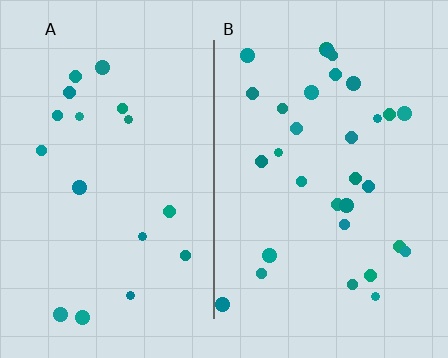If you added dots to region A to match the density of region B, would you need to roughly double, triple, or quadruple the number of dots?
Approximately double.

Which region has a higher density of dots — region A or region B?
B (the right).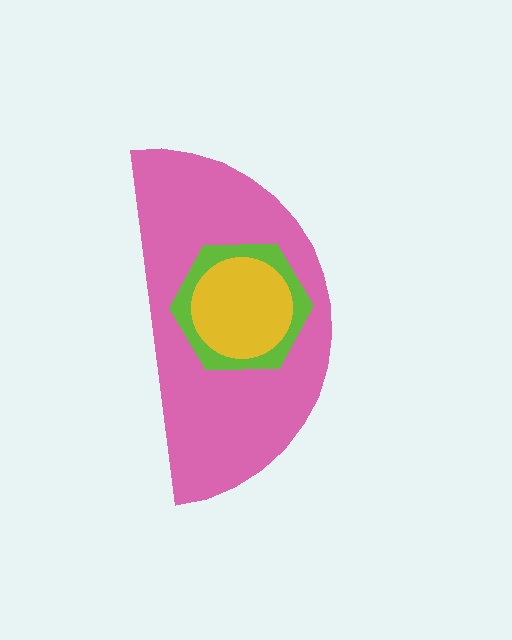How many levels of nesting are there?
3.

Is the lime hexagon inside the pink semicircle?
Yes.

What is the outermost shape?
The pink semicircle.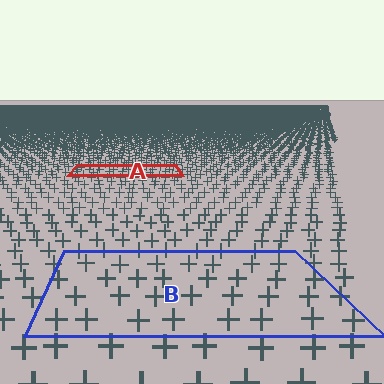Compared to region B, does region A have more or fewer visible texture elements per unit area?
Region A has more texture elements per unit area — they are packed more densely because it is farther away.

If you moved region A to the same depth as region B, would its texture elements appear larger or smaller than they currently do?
They would appear larger. At a closer depth, the same texture elements are projected at a bigger on-screen size.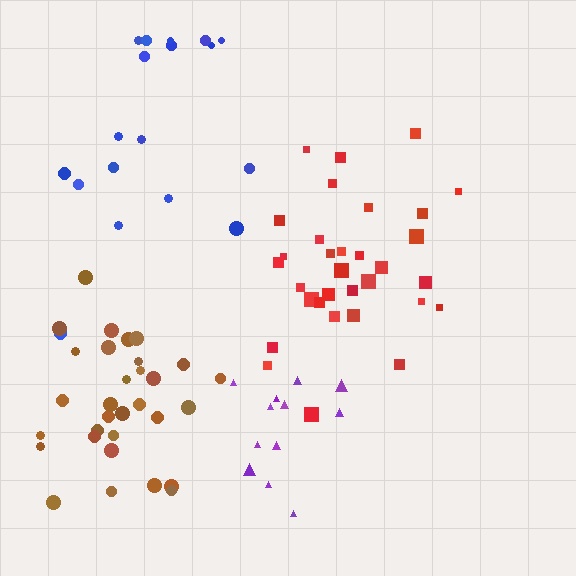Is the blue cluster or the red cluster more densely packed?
Red.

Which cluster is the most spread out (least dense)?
Blue.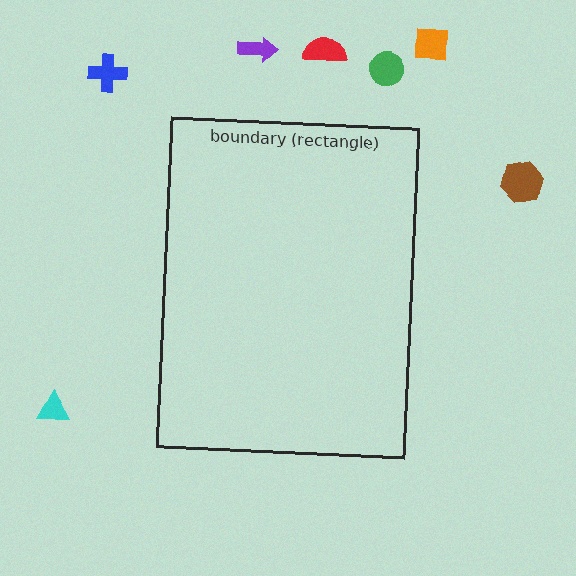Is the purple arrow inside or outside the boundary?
Outside.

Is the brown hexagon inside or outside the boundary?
Outside.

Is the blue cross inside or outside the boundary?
Outside.